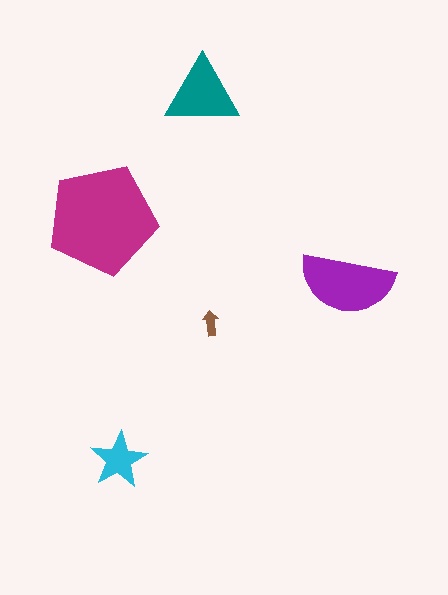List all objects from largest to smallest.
The magenta pentagon, the purple semicircle, the teal triangle, the cyan star, the brown arrow.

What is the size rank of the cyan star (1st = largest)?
4th.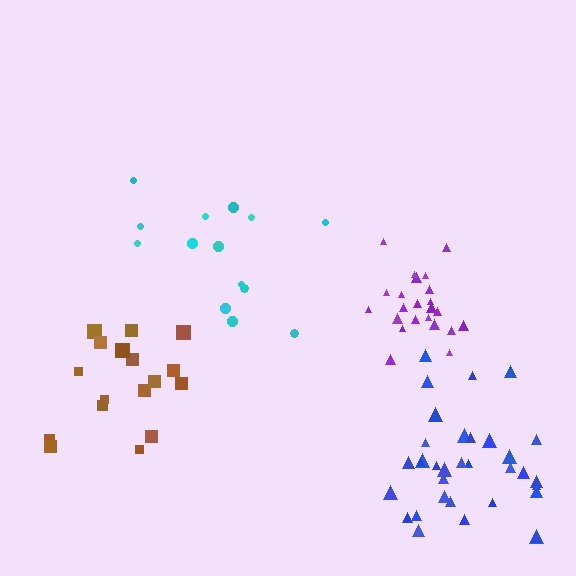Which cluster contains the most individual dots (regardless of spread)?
Blue (35).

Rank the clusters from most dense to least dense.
purple, blue, brown, cyan.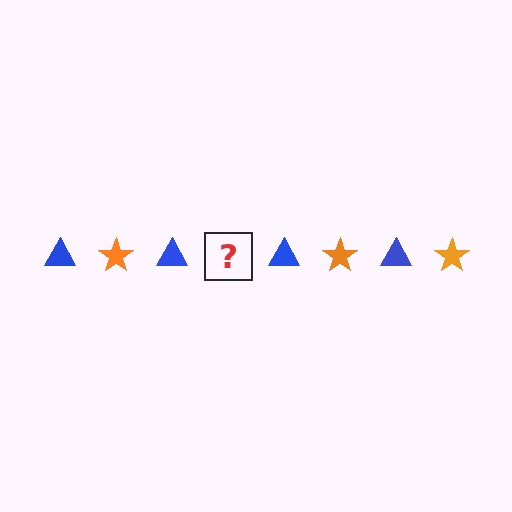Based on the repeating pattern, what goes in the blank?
The blank should be an orange star.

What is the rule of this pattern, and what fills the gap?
The rule is that the pattern alternates between blue triangle and orange star. The gap should be filled with an orange star.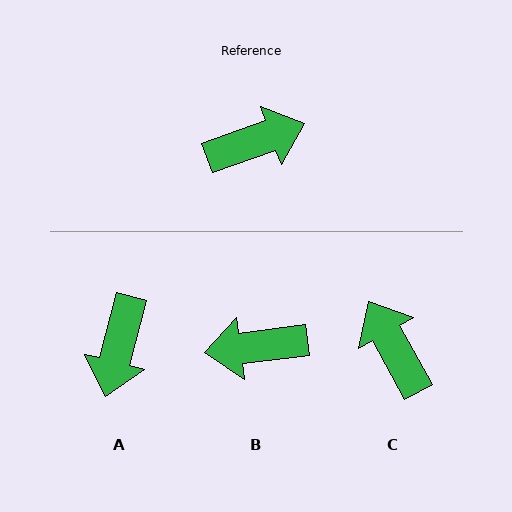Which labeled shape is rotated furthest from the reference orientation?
B, about 167 degrees away.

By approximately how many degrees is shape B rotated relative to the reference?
Approximately 167 degrees counter-clockwise.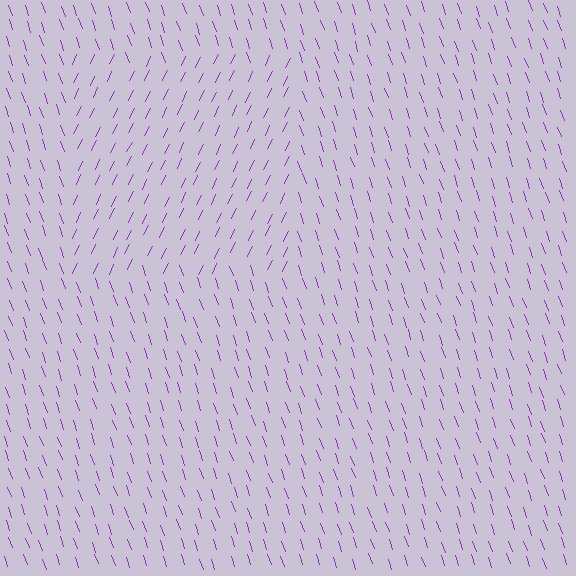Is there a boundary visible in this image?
Yes, there is a texture boundary formed by a change in line orientation.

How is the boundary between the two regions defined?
The boundary is defined purely by a change in line orientation (approximately 45 degrees difference). All lines are the same color and thickness.